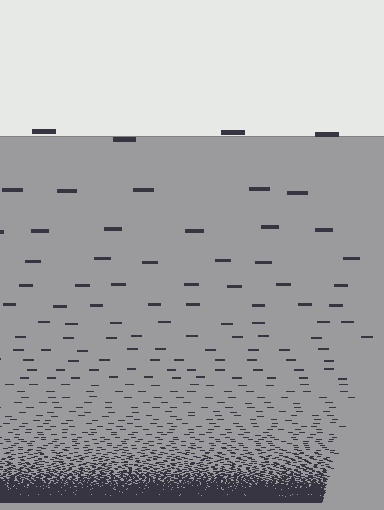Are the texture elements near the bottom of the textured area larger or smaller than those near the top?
Smaller. The gradient is inverted — elements near the bottom are smaller and denser.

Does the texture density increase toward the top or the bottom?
Density increases toward the bottom.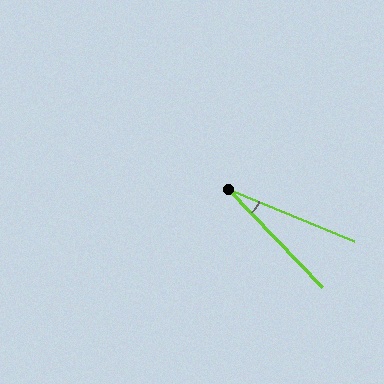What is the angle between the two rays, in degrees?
Approximately 24 degrees.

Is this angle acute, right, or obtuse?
It is acute.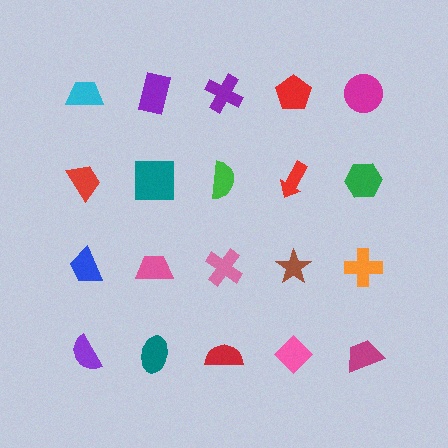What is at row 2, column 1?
A red trapezoid.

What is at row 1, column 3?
A purple cross.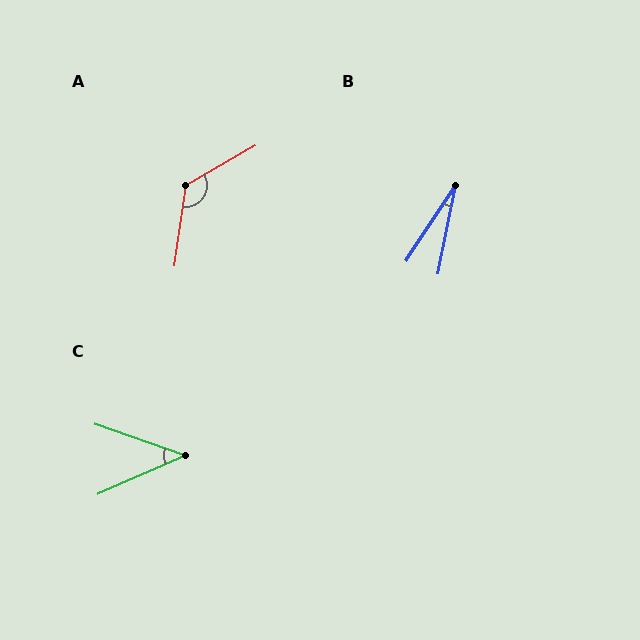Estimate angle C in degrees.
Approximately 43 degrees.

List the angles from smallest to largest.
B (22°), C (43°), A (128°).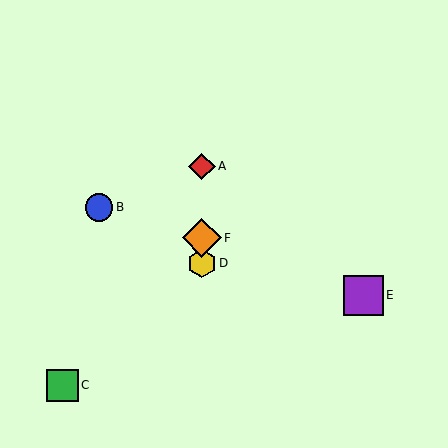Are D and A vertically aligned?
Yes, both are at x≈202.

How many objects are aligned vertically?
3 objects (A, D, F) are aligned vertically.